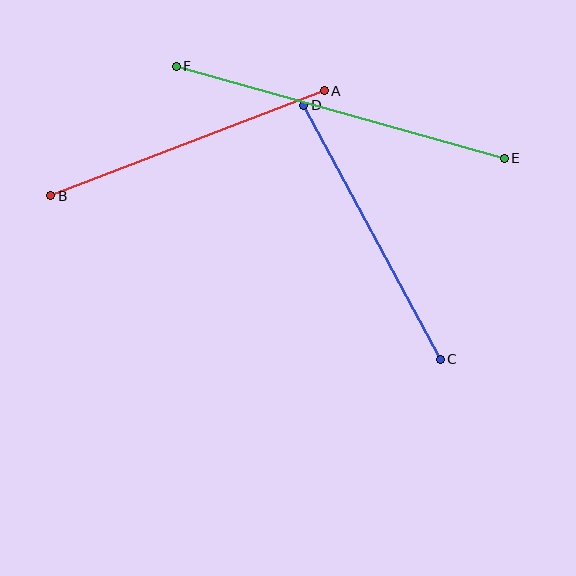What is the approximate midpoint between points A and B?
The midpoint is at approximately (188, 143) pixels.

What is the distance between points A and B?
The distance is approximately 293 pixels.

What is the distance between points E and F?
The distance is approximately 341 pixels.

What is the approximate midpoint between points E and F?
The midpoint is at approximately (340, 112) pixels.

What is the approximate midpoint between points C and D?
The midpoint is at approximately (372, 232) pixels.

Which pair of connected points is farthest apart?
Points E and F are farthest apart.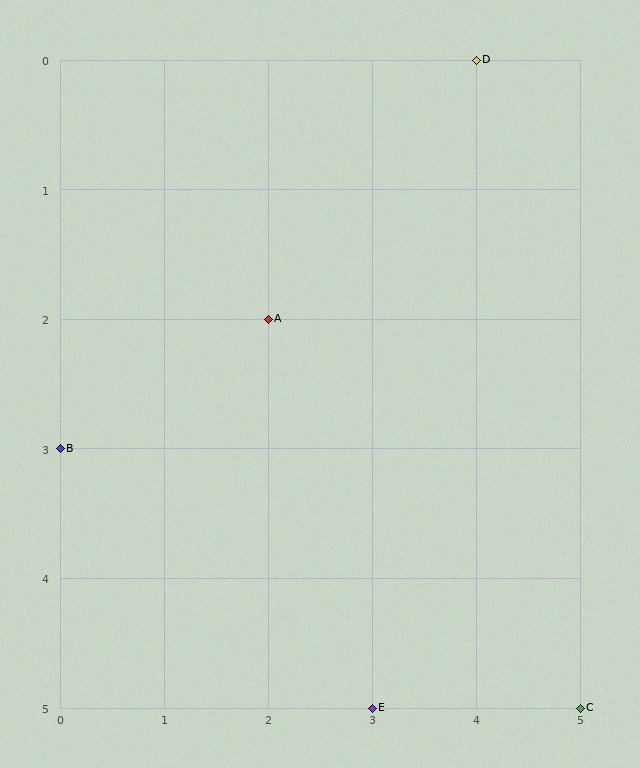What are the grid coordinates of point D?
Point D is at grid coordinates (4, 0).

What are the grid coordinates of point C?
Point C is at grid coordinates (5, 5).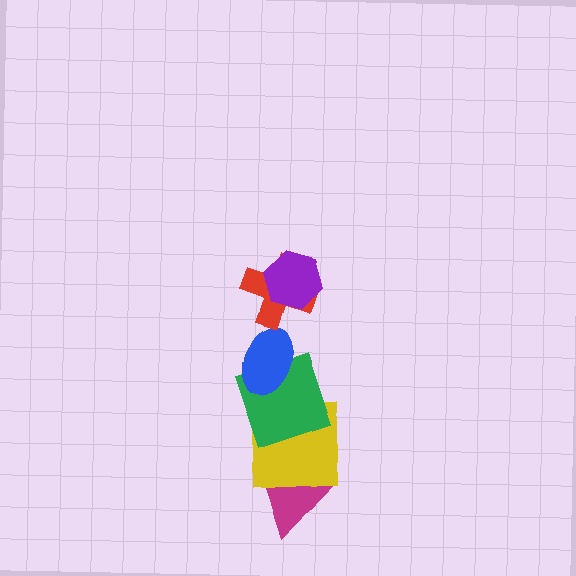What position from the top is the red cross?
The red cross is 2nd from the top.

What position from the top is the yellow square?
The yellow square is 5th from the top.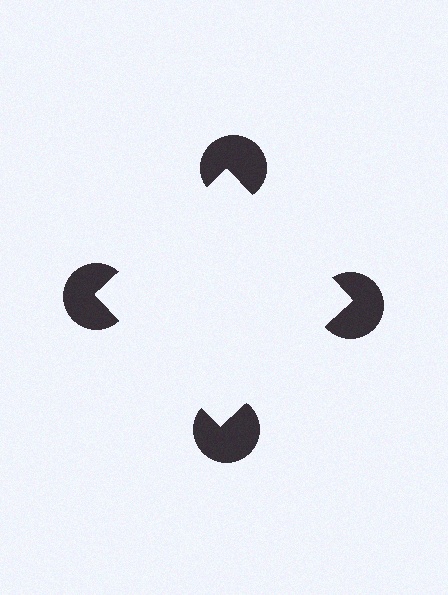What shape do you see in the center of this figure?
An illusory square — its edges are inferred from the aligned wedge cuts in the pac-man discs, not physically drawn.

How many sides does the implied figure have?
4 sides.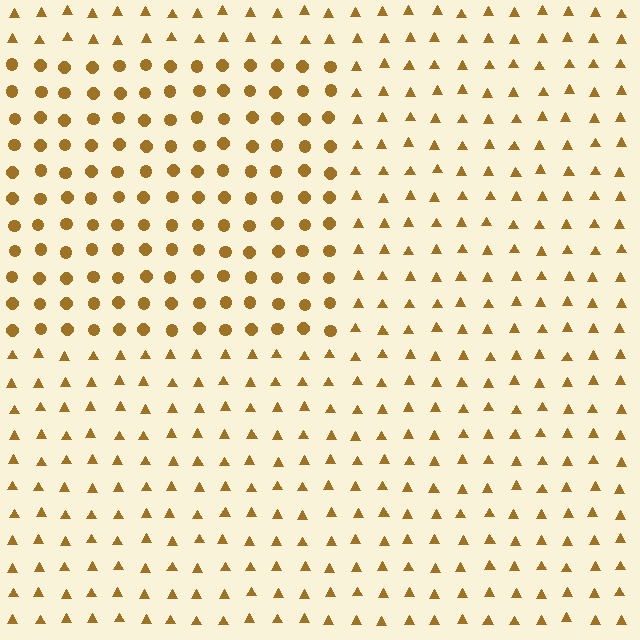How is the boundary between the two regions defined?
The boundary is defined by a change in element shape: circles inside vs. triangles outside. All elements share the same color and spacing.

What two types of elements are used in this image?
The image uses circles inside the rectangle region and triangles outside it.